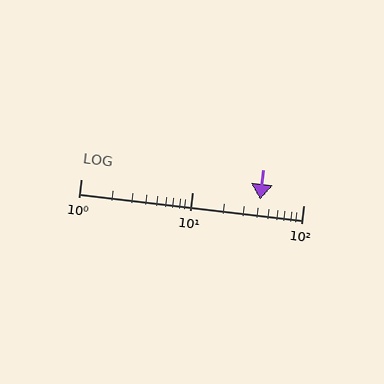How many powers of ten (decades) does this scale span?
The scale spans 2 decades, from 1 to 100.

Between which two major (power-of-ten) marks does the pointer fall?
The pointer is between 10 and 100.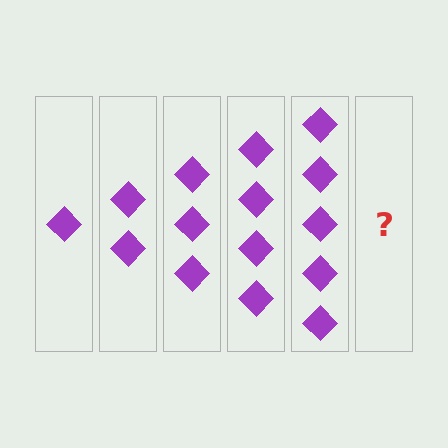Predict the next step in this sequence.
The next step is 6 diamonds.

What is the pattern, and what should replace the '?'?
The pattern is that each step adds one more diamond. The '?' should be 6 diamonds.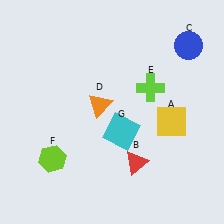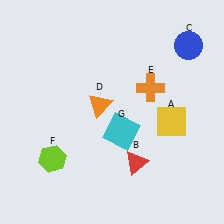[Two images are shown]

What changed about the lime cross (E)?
In Image 1, E is lime. In Image 2, it changed to orange.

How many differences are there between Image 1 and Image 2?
There is 1 difference between the two images.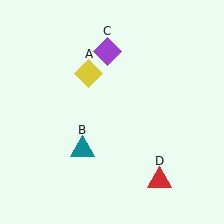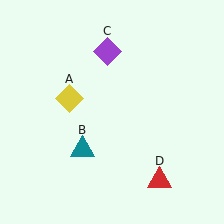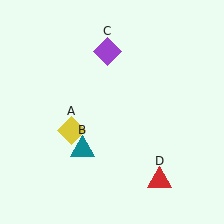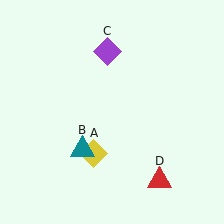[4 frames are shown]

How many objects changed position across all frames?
1 object changed position: yellow diamond (object A).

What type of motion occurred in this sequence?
The yellow diamond (object A) rotated counterclockwise around the center of the scene.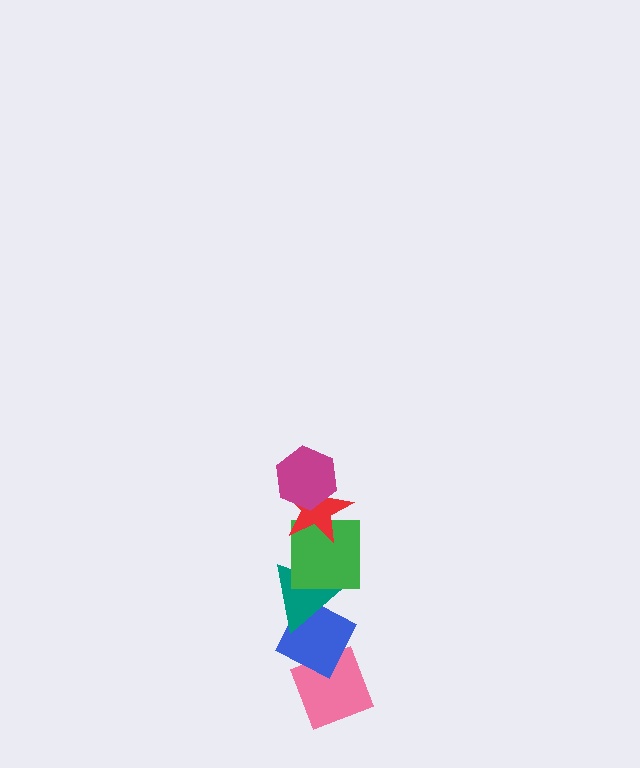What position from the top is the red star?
The red star is 2nd from the top.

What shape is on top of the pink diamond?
The blue diamond is on top of the pink diamond.